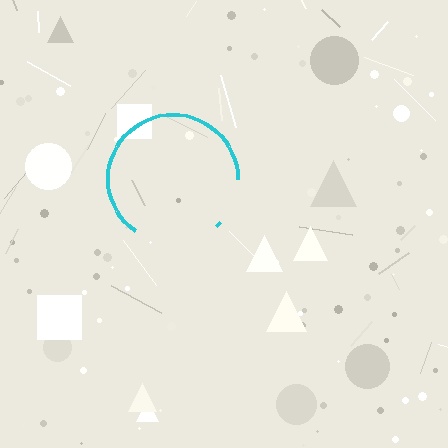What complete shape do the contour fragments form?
The contour fragments form a circle.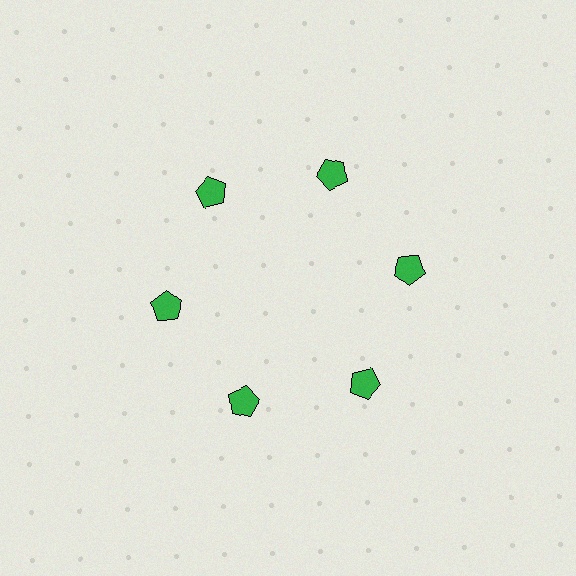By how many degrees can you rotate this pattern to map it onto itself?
The pattern maps onto itself every 60 degrees of rotation.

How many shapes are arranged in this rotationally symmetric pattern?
There are 6 shapes, arranged in 6 groups of 1.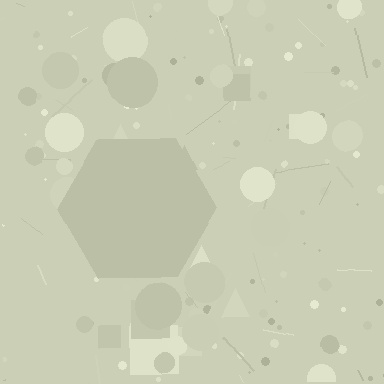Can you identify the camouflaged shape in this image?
The camouflaged shape is a hexagon.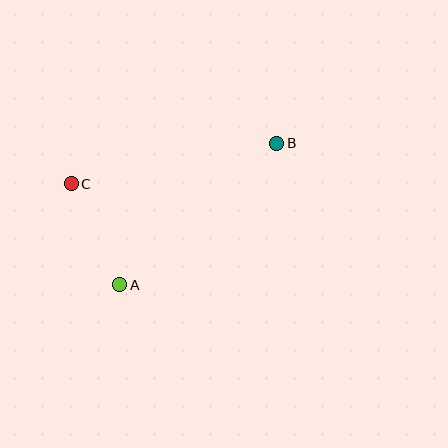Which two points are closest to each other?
Points A and C are closest to each other.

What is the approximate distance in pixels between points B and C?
The distance between B and C is approximately 209 pixels.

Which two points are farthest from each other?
Points A and B are farthest from each other.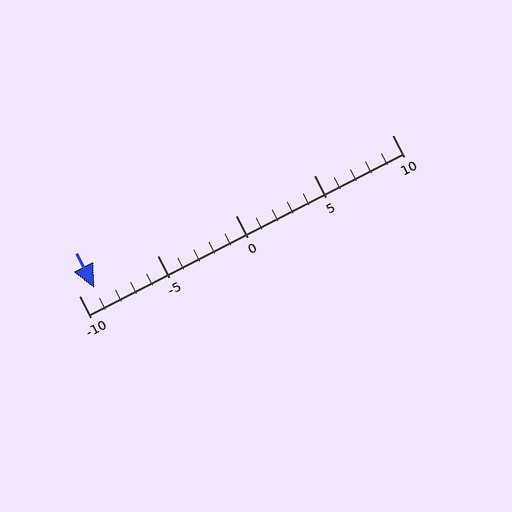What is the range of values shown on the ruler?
The ruler shows values from -10 to 10.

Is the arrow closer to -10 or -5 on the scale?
The arrow is closer to -10.